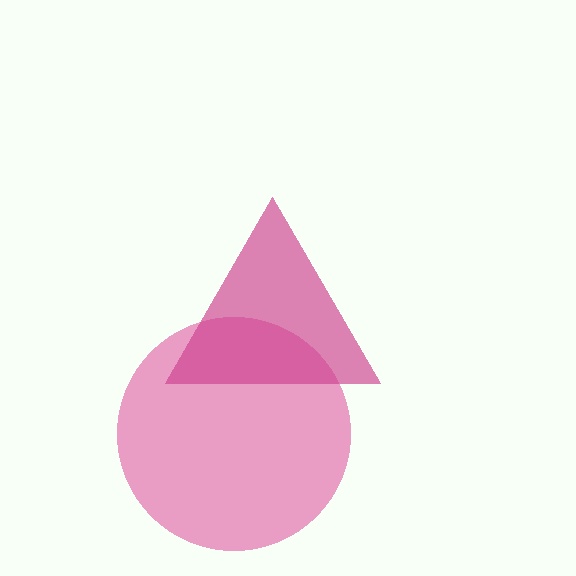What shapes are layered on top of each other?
The layered shapes are: a pink circle, a magenta triangle.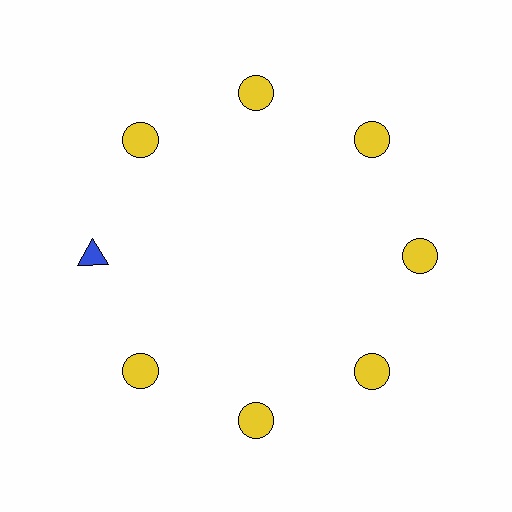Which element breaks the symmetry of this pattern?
The blue triangle at roughly the 9 o'clock position breaks the symmetry. All other shapes are yellow circles.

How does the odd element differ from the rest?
It differs in both color (blue instead of yellow) and shape (triangle instead of circle).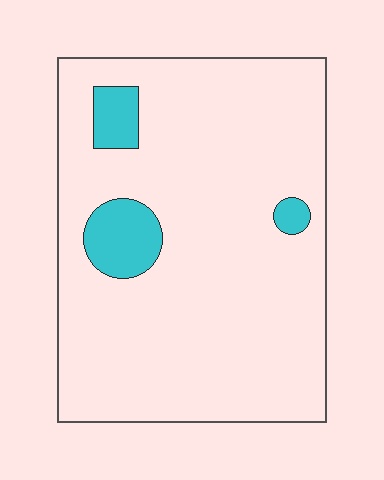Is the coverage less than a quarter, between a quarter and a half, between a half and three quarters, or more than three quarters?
Less than a quarter.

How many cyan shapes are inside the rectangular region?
3.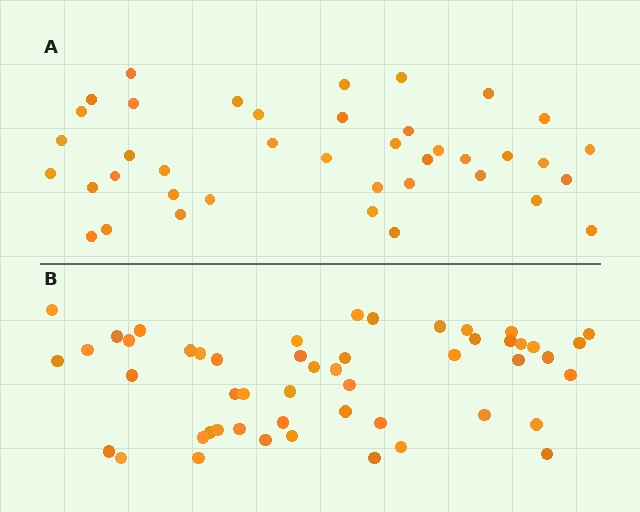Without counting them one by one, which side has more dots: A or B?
Region B (the bottom region) has more dots.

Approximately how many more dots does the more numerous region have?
Region B has roughly 12 or so more dots than region A.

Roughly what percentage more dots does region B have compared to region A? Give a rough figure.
About 30% more.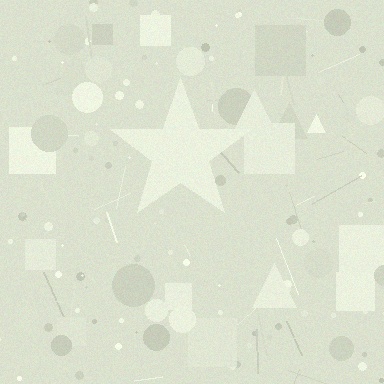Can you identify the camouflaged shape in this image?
The camouflaged shape is a star.